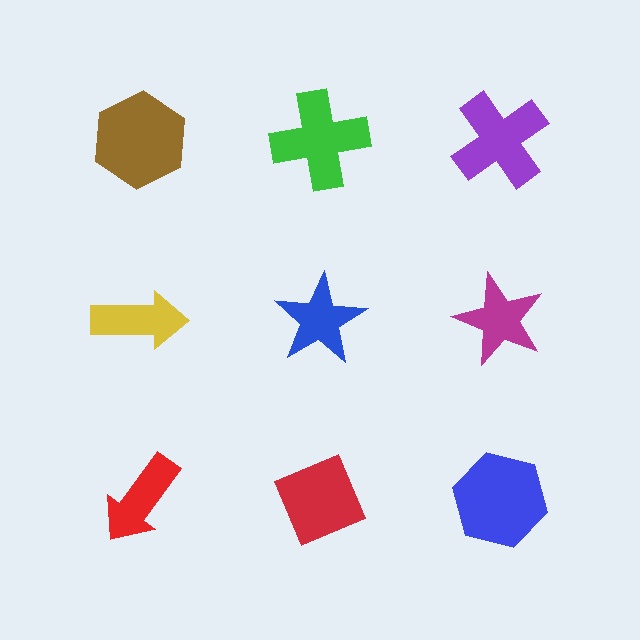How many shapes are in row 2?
3 shapes.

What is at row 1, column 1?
A brown hexagon.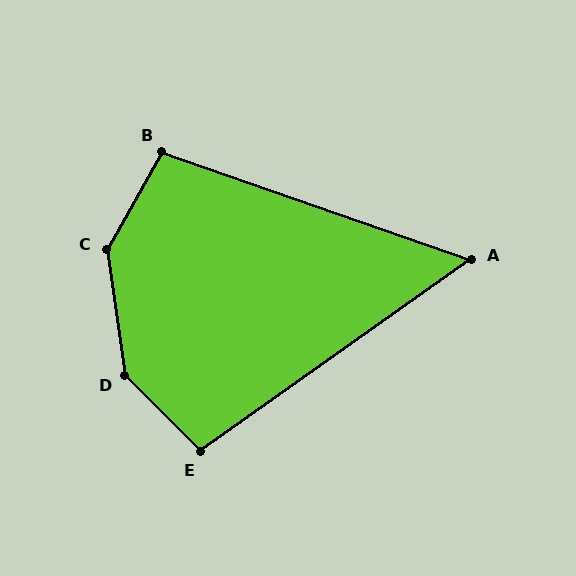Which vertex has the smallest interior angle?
A, at approximately 54 degrees.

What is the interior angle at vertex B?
Approximately 100 degrees (obtuse).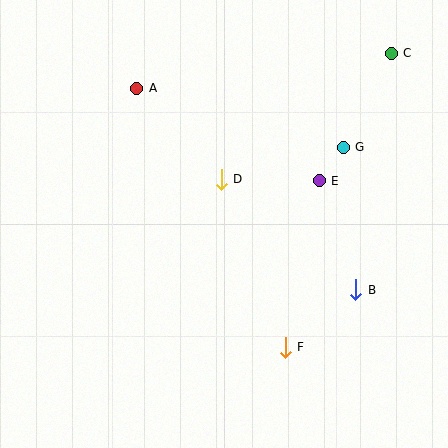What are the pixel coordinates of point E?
Point E is at (319, 181).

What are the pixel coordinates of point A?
Point A is at (137, 88).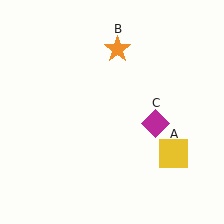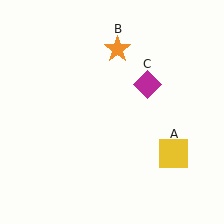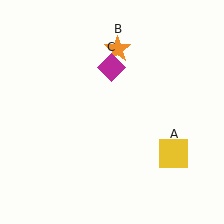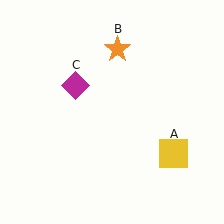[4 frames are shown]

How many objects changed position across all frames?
1 object changed position: magenta diamond (object C).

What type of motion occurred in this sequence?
The magenta diamond (object C) rotated counterclockwise around the center of the scene.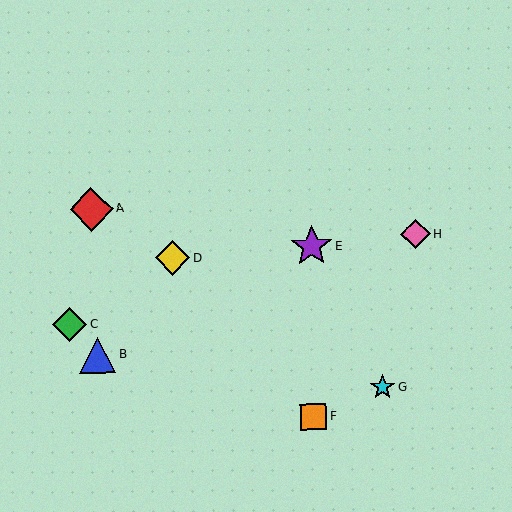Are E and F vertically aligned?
Yes, both are at x≈312.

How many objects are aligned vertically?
2 objects (E, F) are aligned vertically.